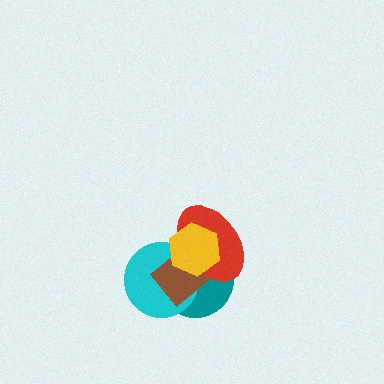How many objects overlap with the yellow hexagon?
4 objects overlap with the yellow hexagon.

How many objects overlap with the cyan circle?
4 objects overlap with the cyan circle.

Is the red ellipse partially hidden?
Yes, it is partially covered by another shape.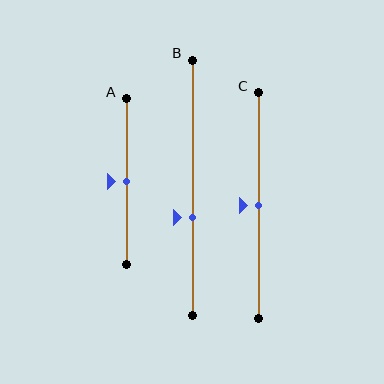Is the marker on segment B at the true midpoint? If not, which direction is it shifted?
No, the marker on segment B is shifted downward by about 12% of the segment length.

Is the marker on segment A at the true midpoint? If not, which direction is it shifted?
Yes, the marker on segment A is at the true midpoint.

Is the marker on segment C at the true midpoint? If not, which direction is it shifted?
Yes, the marker on segment C is at the true midpoint.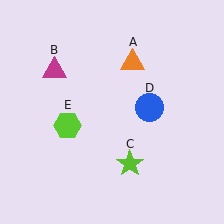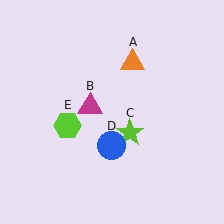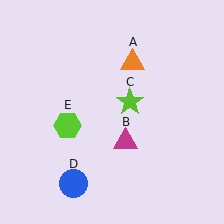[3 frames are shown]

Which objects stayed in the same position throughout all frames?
Orange triangle (object A) and lime hexagon (object E) remained stationary.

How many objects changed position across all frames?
3 objects changed position: magenta triangle (object B), lime star (object C), blue circle (object D).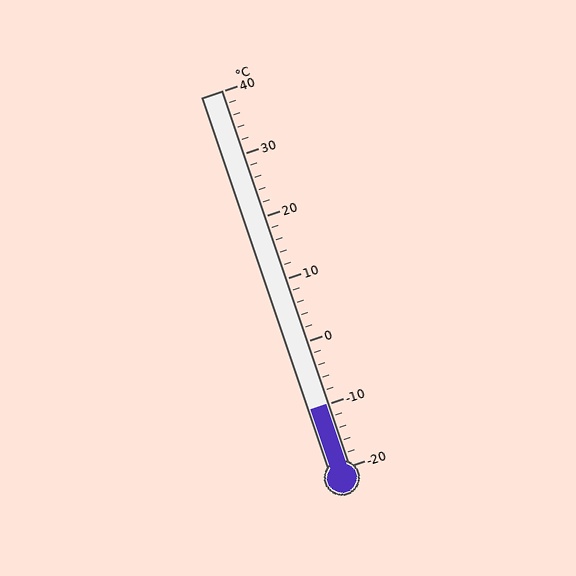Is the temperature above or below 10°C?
The temperature is below 10°C.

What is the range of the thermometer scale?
The thermometer scale ranges from -20°C to 40°C.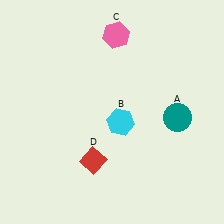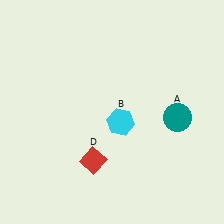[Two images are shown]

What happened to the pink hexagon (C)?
The pink hexagon (C) was removed in Image 2. It was in the top-right area of Image 1.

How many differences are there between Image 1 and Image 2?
There is 1 difference between the two images.